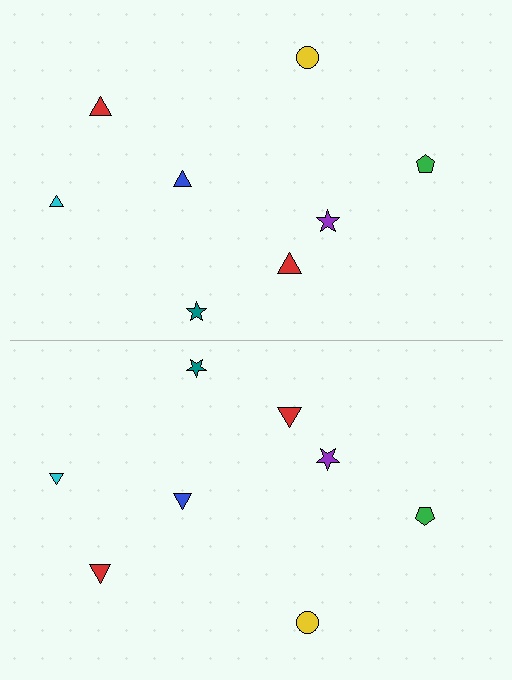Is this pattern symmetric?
Yes, this pattern has bilateral (reflection) symmetry.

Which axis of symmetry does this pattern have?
The pattern has a horizontal axis of symmetry running through the center of the image.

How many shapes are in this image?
There are 16 shapes in this image.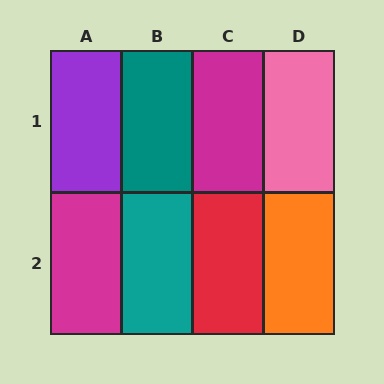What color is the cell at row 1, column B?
Teal.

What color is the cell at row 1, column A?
Purple.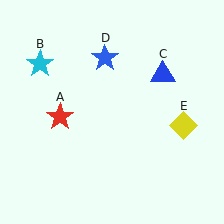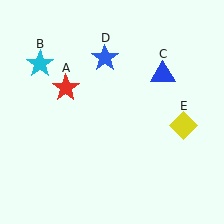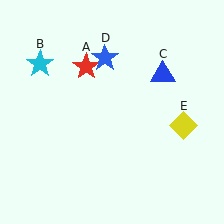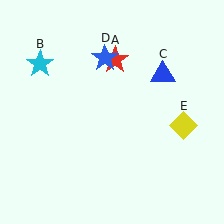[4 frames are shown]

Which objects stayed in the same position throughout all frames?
Cyan star (object B) and blue triangle (object C) and blue star (object D) and yellow diamond (object E) remained stationary.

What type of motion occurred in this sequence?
The red star (object A) rotated clockwise around the center of the scene.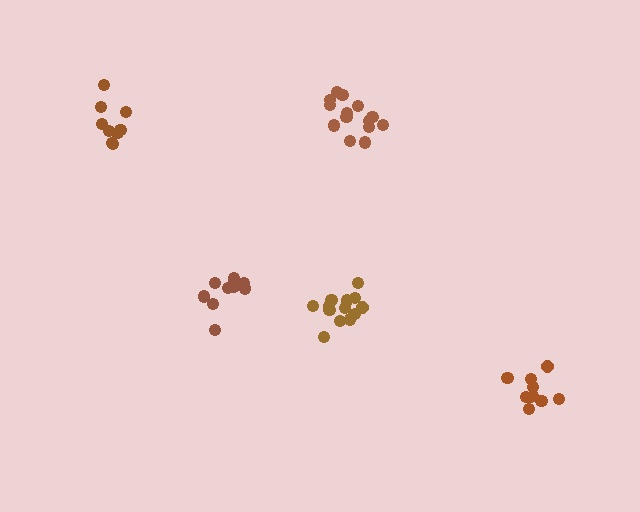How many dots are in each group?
Group 1: 10 dots, Group 2: 14 dots, Group 3: 9 dots, Group 4: 13 dots, Group 5: 11 dots (57 total).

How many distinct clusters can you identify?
There are 5 distinct clusters.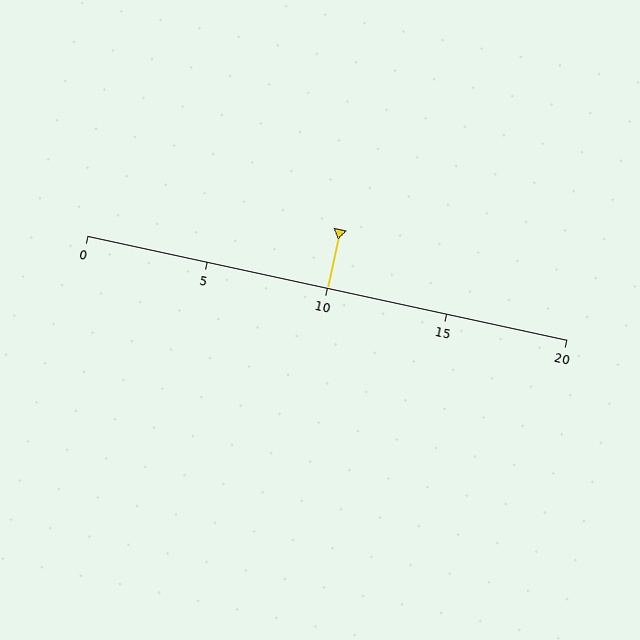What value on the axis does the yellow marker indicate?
The marker indicates approximately 10.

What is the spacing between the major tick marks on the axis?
The major ticks are spaced 5 apart.